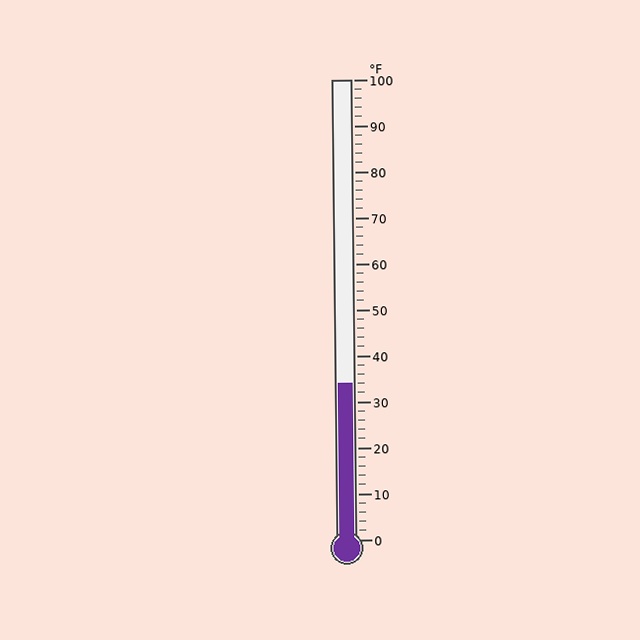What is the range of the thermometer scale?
The thermometer scale ranges from 0°F to 100°F.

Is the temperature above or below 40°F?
The temperature is below 40°F.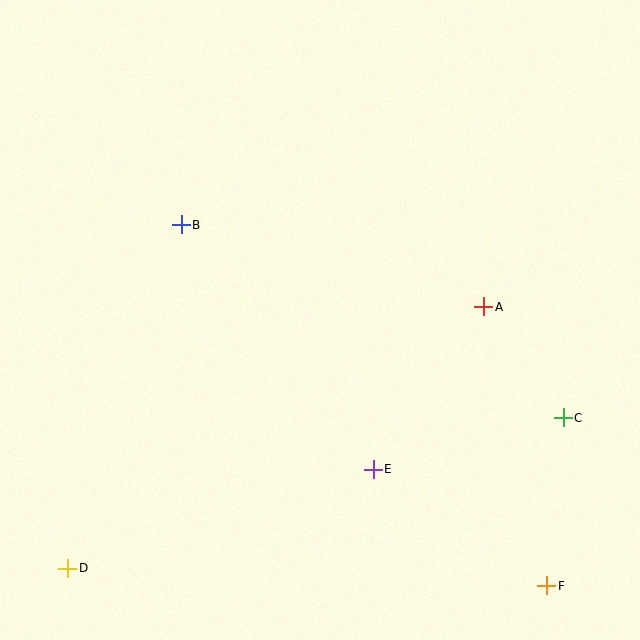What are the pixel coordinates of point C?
Point C is at (563, 418).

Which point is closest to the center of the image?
Point E at (373, 469) is closest to the center.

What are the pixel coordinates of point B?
Point B is at (181, 225).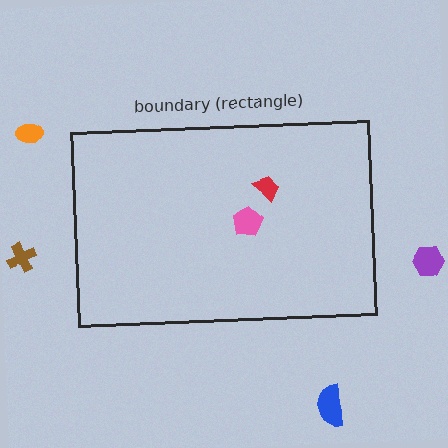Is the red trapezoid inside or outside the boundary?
Inside.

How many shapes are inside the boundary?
2 inside, 4 outside.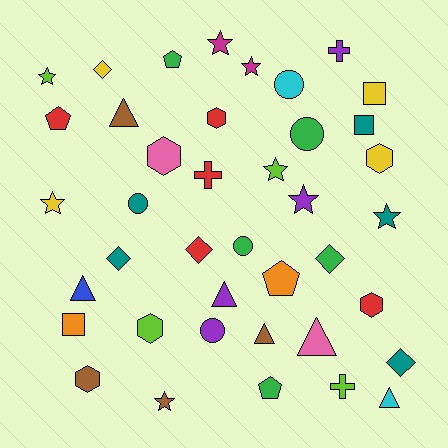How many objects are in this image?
There are 40 objects.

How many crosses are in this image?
There are 3 crosses.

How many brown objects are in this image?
There are 4 brown objects.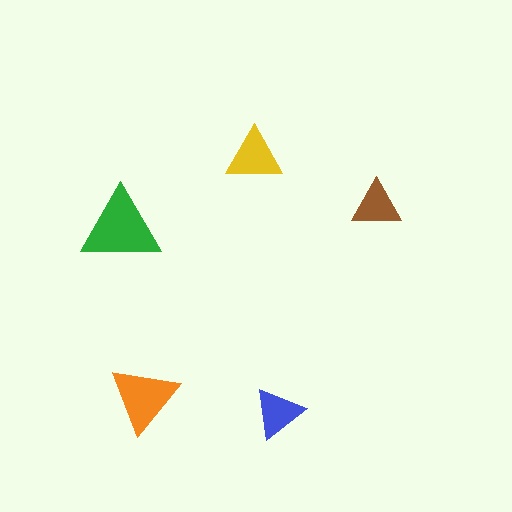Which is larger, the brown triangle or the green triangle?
The green one.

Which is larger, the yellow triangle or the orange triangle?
The orange one.